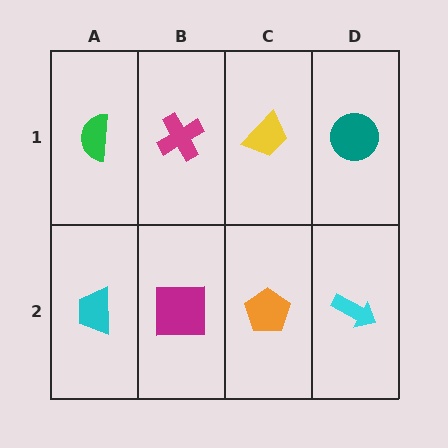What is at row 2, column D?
A cyan arrow.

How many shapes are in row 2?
4 shapes.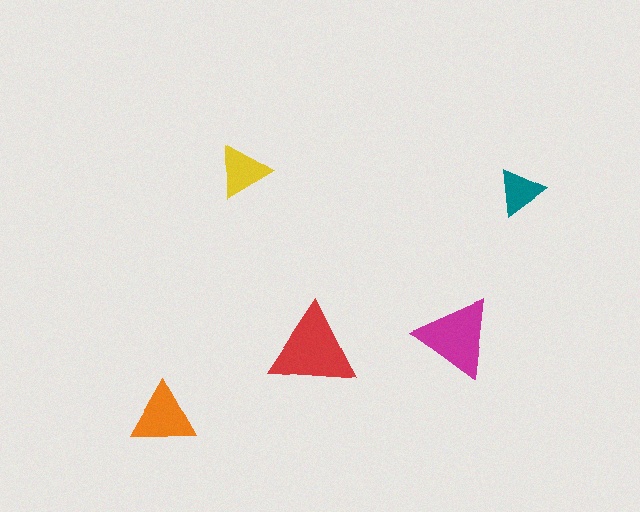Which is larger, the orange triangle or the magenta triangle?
The magenta one.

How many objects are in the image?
There are 5 objects in the image.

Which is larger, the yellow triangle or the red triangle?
The red one.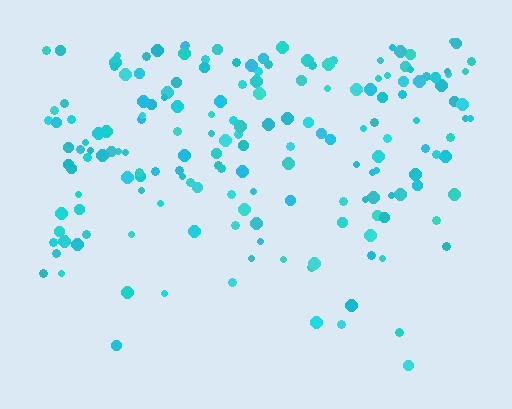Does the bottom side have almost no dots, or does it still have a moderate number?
Still a moderate number, just noticeably fewer than the top.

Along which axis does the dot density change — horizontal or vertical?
Vertical.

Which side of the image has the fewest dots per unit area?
The bottom.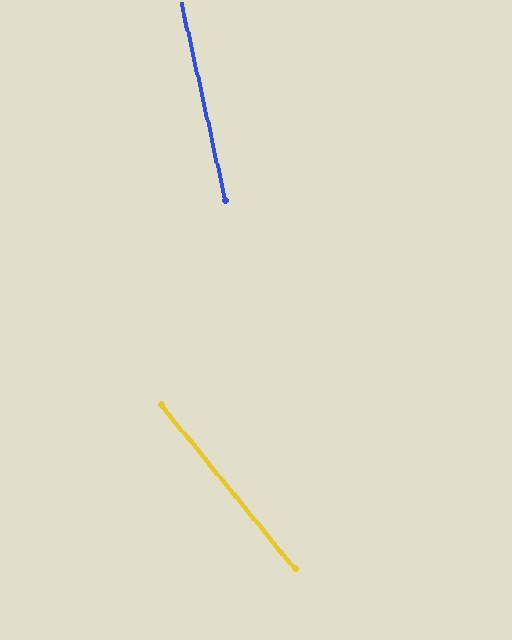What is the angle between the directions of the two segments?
Approximately 27 degrees.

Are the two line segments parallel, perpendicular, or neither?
Neither parallel nor perpendicular — they differ by about 27°.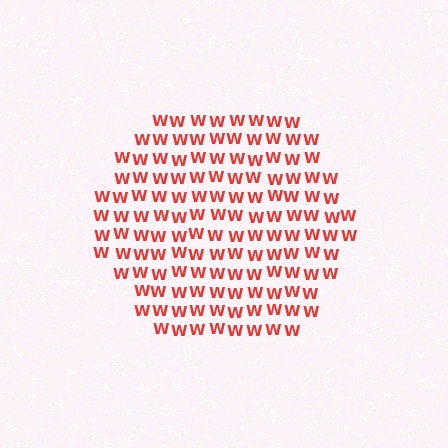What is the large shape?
The large shape is a hexagon.